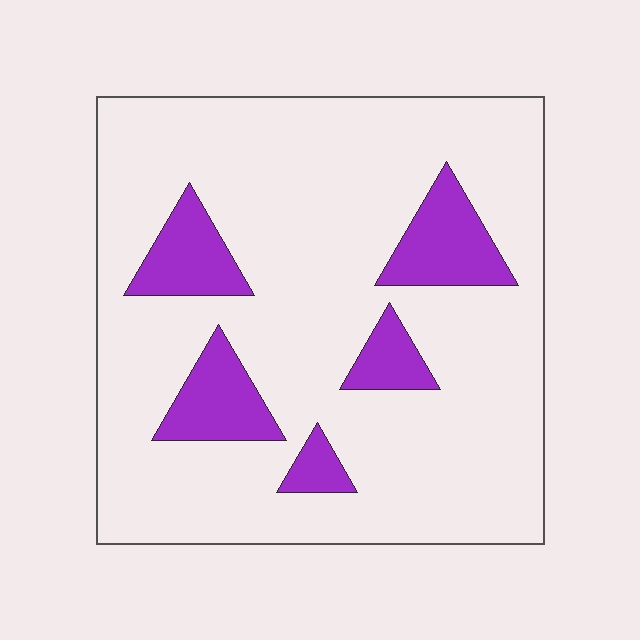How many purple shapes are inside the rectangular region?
5.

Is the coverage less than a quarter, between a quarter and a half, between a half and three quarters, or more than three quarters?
Less than a quarter.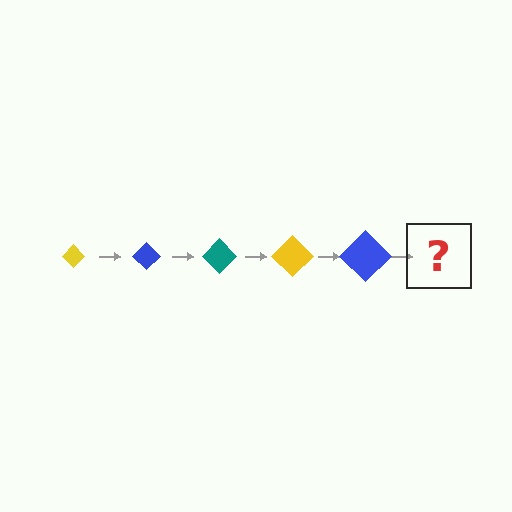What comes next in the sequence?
The next element should be a teal diamond, larger than the previous one.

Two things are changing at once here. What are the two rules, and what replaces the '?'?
The two rules are that the diamond grows larger each step and the color cycles through yellow, blue, and teal. The '?' should be a teal diamond, larger than the previous one.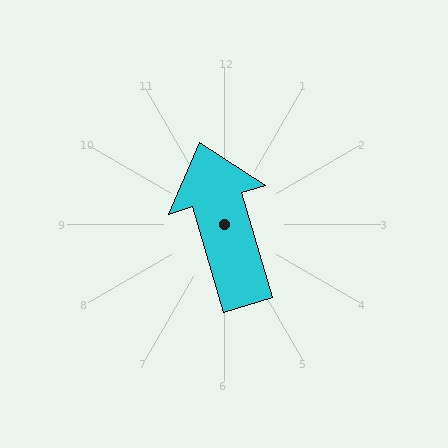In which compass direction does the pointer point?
North.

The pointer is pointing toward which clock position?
Roughly 11 o'clock.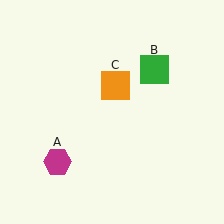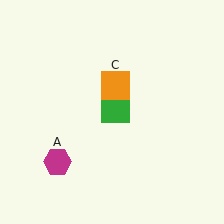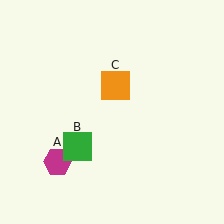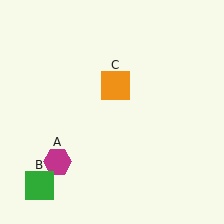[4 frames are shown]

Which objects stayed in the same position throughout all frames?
Magenta hexagon (object A) and orange square (object C) remained stationary.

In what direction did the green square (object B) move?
The green square (object B) moved down and to the left.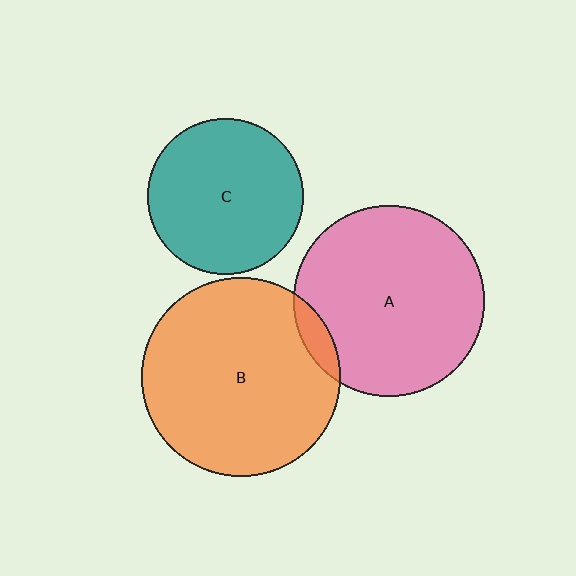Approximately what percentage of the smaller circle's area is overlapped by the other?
Approximately 5%.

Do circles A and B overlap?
Yes.